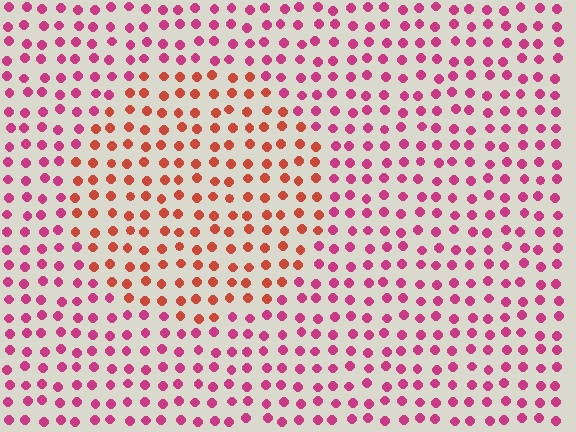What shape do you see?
I see a circle.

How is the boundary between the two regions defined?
The boundary is defined purely by a slight shift in hue (about 39 degrees). Spacing, size, and orientation are identical on both sides.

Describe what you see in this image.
The image is filled with small magenta elements in a uniform arrangement. A circle-shaped region is visible where the elements are tinted to a slightly different hue, forming a subtle color boundary.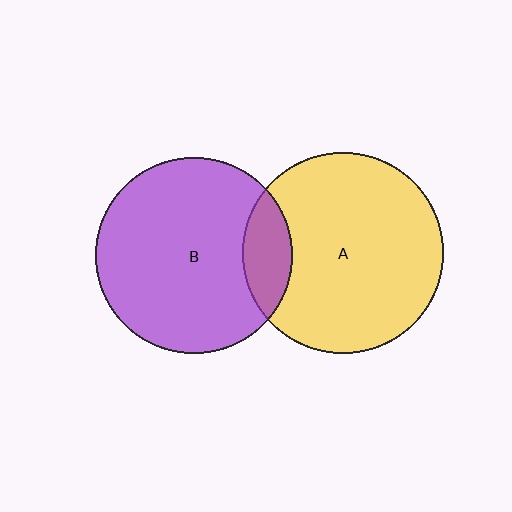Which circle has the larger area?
Circle A (yellow).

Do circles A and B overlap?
Yes.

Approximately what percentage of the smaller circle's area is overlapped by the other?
Approximately 15%.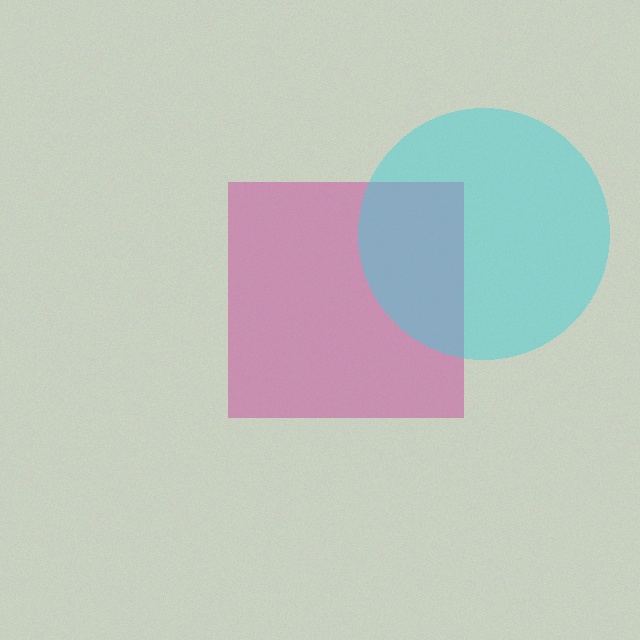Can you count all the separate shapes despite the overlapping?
Yes, there are 2 separate shapes.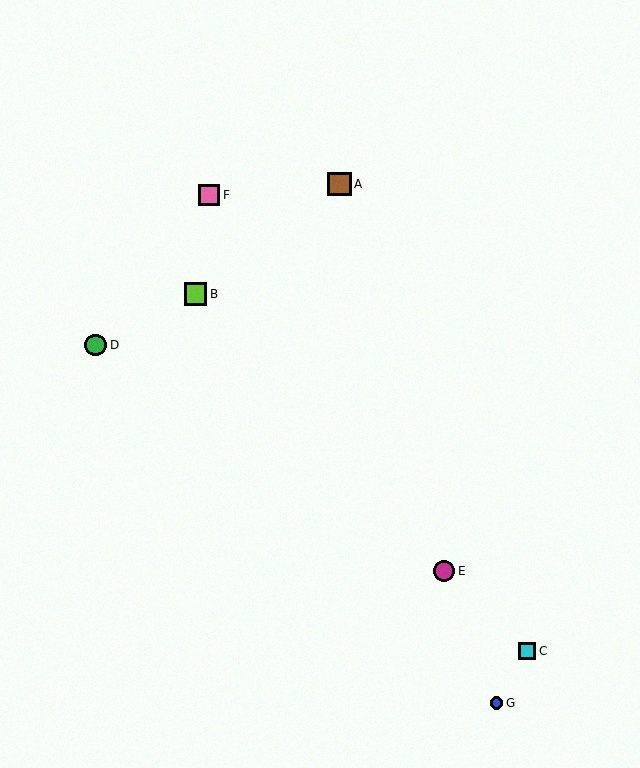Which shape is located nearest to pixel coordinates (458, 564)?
The magenta circle (labeled E) at (444, 571) is nearest to that location.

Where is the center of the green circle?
The center of the green circle is at (96, 345).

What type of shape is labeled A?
Shape A is a brown square.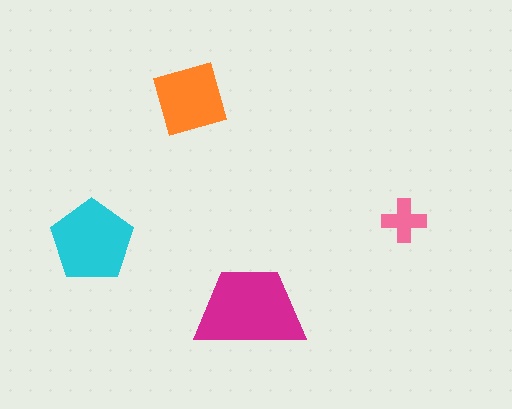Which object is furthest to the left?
The cyan pentagon is leftmost.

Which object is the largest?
The magenta trapezoid.